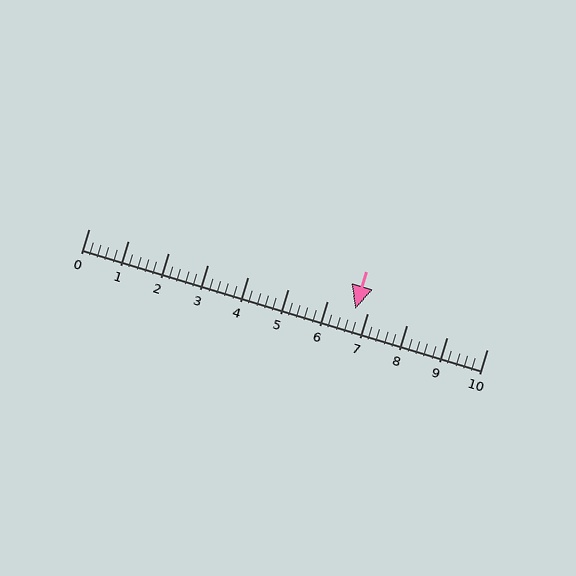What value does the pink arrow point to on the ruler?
The pink arrow points to approximately 6.7.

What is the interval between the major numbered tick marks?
The major tick marks are spaced 1 units apart.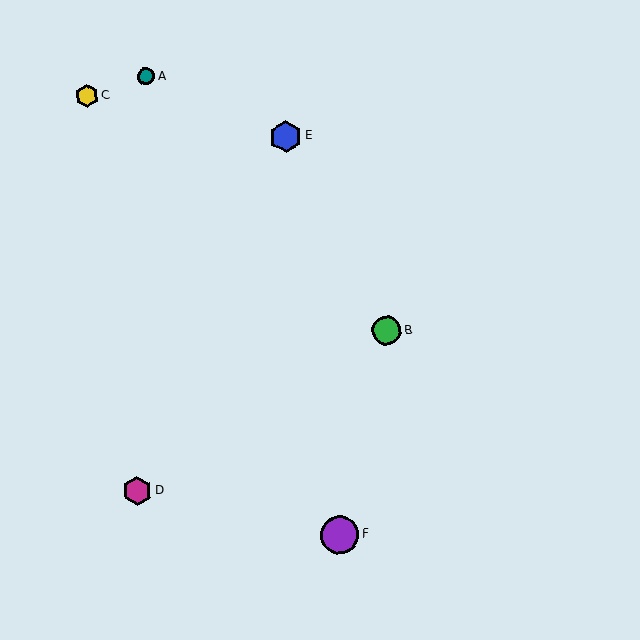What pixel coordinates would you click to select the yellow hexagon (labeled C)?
Click at (87, 96) to select the yellow hexagon C.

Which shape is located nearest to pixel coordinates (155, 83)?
The teal circle (labeled A) at (146, 77) is nearest to that location.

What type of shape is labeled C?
Shape C is a yellow hexagon.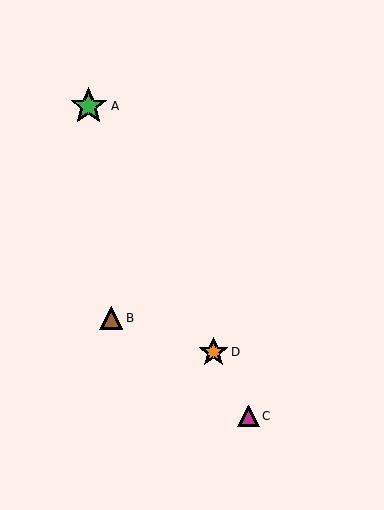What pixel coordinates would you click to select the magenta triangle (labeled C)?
Click at (249, 416) to select the magenta triangle C.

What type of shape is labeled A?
Shape A is a green star.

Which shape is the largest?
The green star (labeled A) is the largest.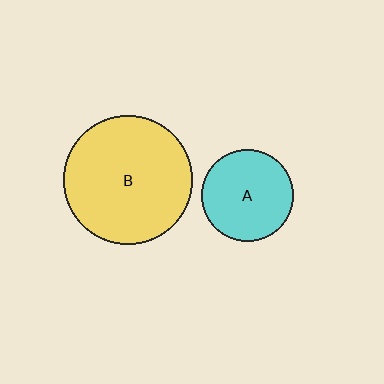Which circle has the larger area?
Circle B (yellow).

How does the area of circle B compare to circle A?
Approximately 2.0 times.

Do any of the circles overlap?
No, none of the circles overlap.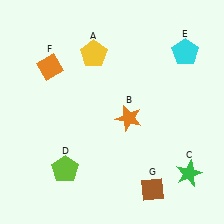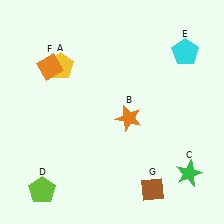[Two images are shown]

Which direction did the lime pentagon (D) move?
The lime pentagon (D) moved left.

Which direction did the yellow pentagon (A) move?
The yellow pentagon (A) moved left.